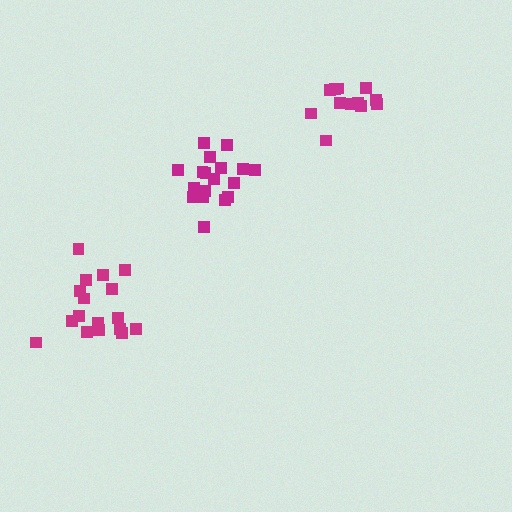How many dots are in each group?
Group 1: 17 dots, Group 2: 18 dots, Group 3: 12 dots (47 total).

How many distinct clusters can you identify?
There are 3 distinct clusters.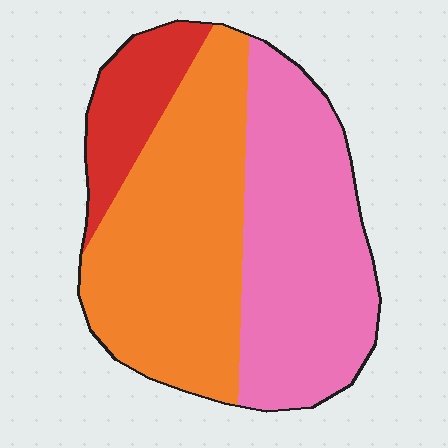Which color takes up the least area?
Red, at roughly 15%.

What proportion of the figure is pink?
Pink takes up about two fifths (2/5) of the figure.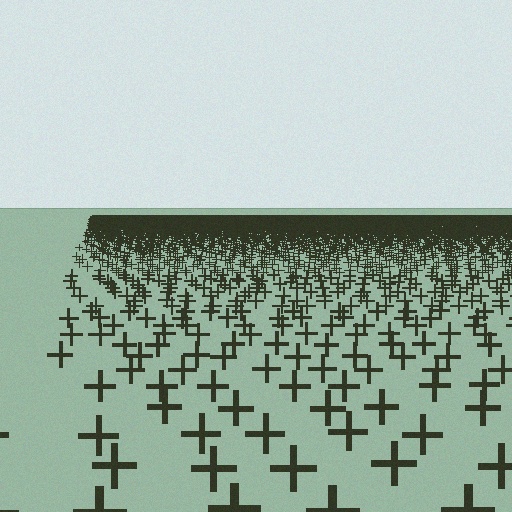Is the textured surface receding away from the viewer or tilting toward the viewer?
The surface is receding away from the viewer. Texture elements get smaller and denser toward the top.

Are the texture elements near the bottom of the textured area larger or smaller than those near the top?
Larger. Near the bottom, elements are closer to the viewer and appear at a bigger on-screen size.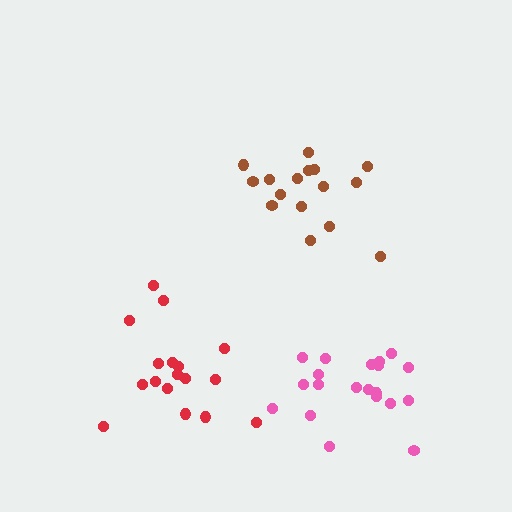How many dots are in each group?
Group 1: 16 dots, Group 2: 20 dots, Group 3: 17 dots (53 total).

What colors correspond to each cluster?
The clusters are colored: brown, pink, red.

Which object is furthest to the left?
The red cluster is leftmost.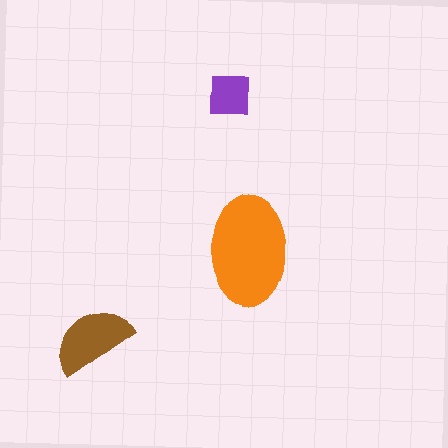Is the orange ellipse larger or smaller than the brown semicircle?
Larger.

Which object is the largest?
The orange ellipse.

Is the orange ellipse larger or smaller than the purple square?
Larger.